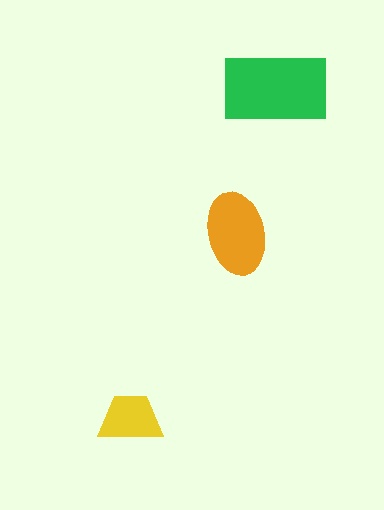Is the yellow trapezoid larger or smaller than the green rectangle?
Smaller.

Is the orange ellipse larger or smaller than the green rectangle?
Smaller.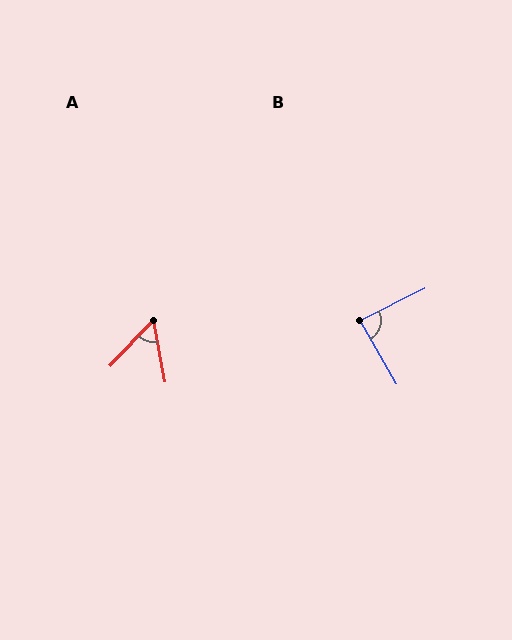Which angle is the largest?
B, at approximately 87 degrees.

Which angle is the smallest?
A, at approximately 55 degrees.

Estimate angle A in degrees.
Approximately 55 degrees.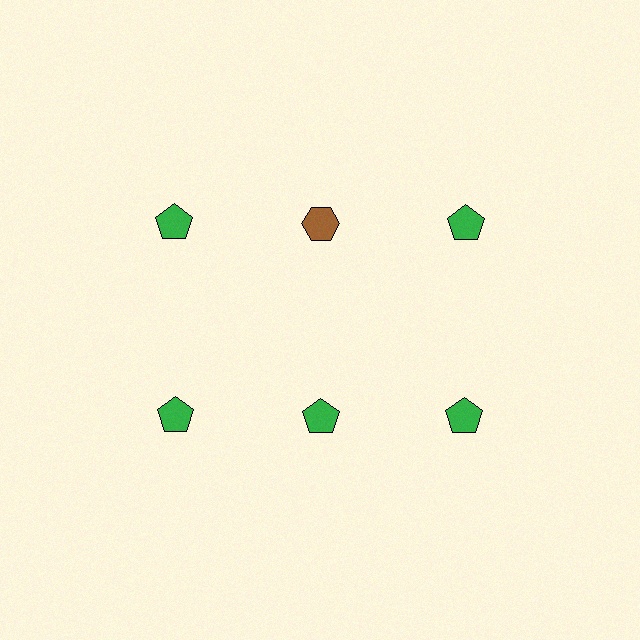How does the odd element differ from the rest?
It differs in both color (brown instead of green) and shape (hexagon instead of pentagon).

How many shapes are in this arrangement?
There are 6 shapes arranged in a grid pattern.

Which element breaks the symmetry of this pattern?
The brown hexagon in the top row, second from left column breaks the symmetry. All other shapes are green pentagons.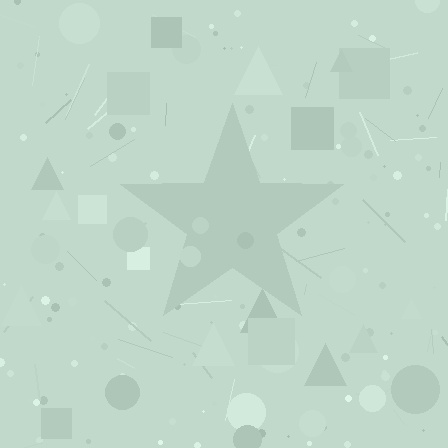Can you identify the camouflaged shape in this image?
The camouflaged shape is a star.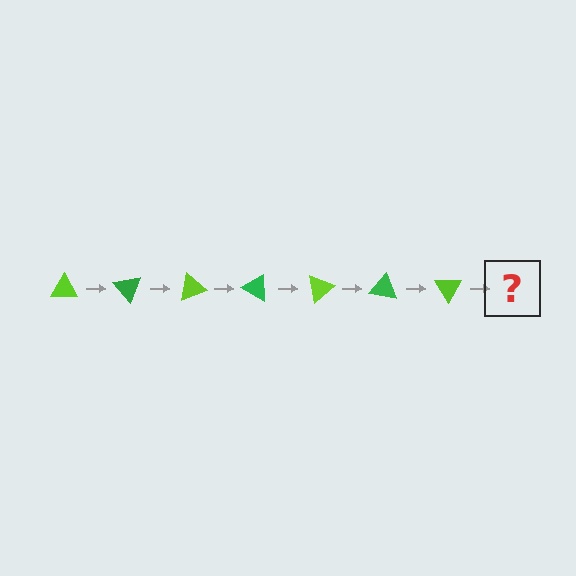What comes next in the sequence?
The next element should be a green triangle, rotated 350 degrees from the start.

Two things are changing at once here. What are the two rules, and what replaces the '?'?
The two rules are that it rotates 50 degrees each step and the color cycles through lime and green. The '?' should be a green triangle, rotated 350 degrees from the start.